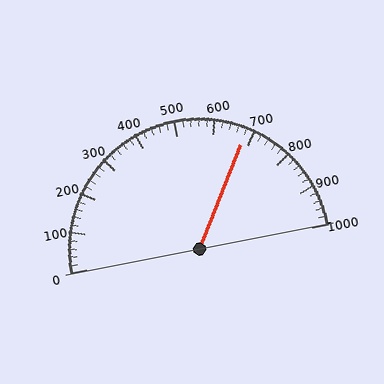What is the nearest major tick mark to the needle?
The nearest major tick mark is 700.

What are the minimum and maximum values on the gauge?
The gauge ranges from 0 to 1000.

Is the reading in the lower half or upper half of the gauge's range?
The reading is in the upper half of the range (0 to 1000).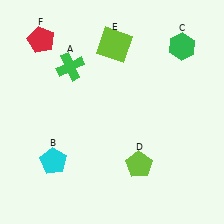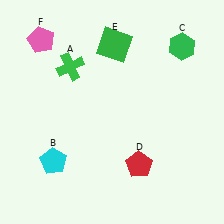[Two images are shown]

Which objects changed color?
D changed from lime to red. E changed from lime to green. F changed from red to pink.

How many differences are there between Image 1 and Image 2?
There are 3 differences between the two images.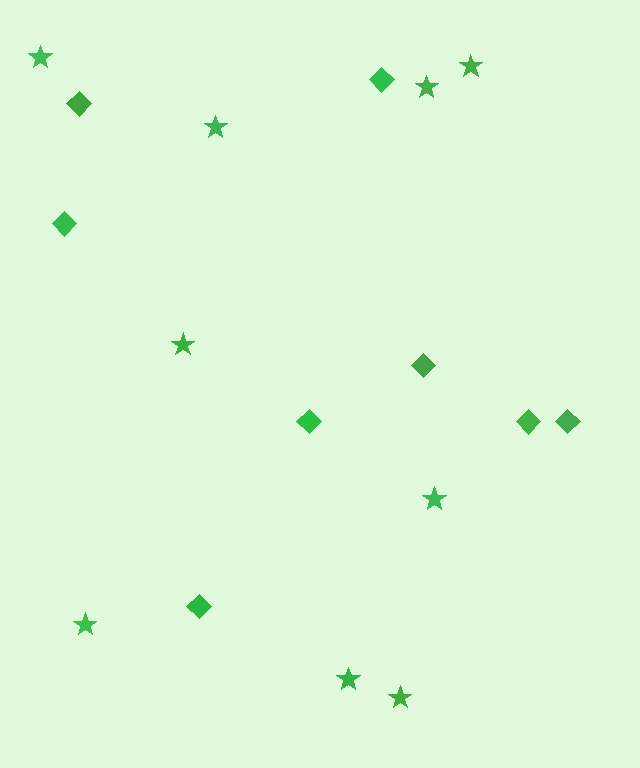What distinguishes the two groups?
There are 2 groups: one group of diamonds (8) and one group of stars (9).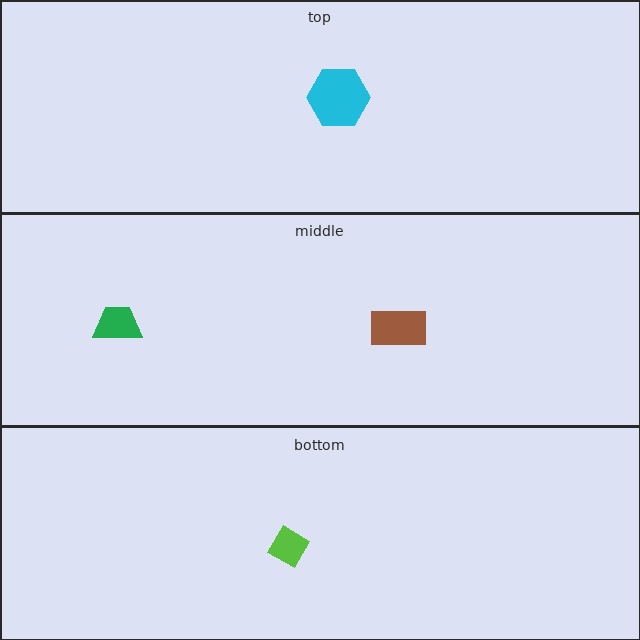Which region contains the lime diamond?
The bottom region.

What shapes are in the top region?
The cyan hexagon.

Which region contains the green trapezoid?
The middle region.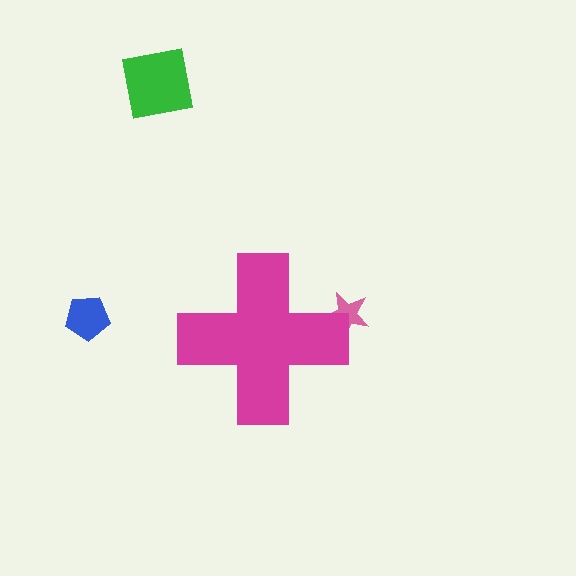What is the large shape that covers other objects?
A magenta cross.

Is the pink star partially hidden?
Yes, the pink star is partially hidden behind the magenta cross.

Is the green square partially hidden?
No, the green square is fully visible.